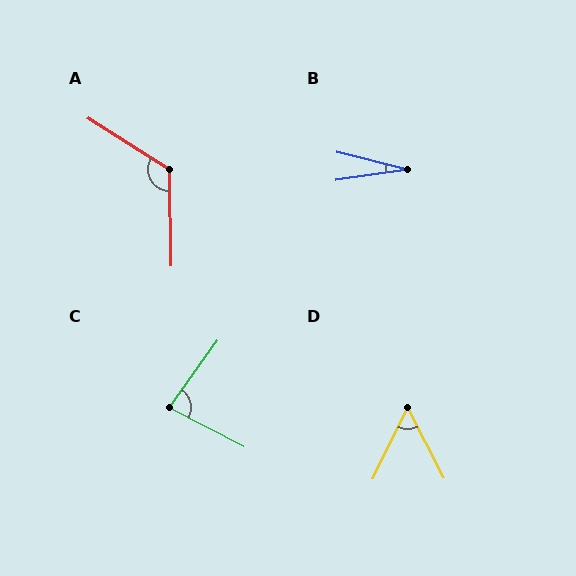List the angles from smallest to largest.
B (22°), D (53°), C (82°), A (123°).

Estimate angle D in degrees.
Approximately 53 degrees.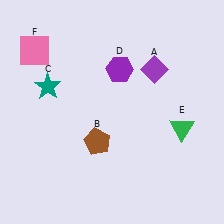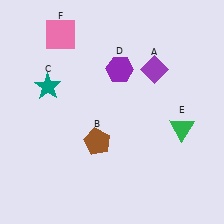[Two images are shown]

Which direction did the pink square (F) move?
The pink square (F) moved right.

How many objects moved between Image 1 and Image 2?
1 object moved between the two images.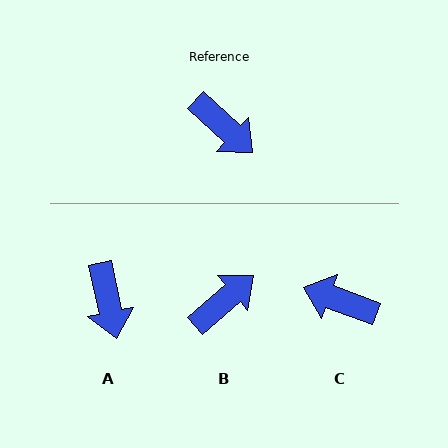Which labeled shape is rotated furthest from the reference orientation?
C, about 158 degrees away.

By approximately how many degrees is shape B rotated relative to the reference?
Approximately 84 degrees counter-clockwise.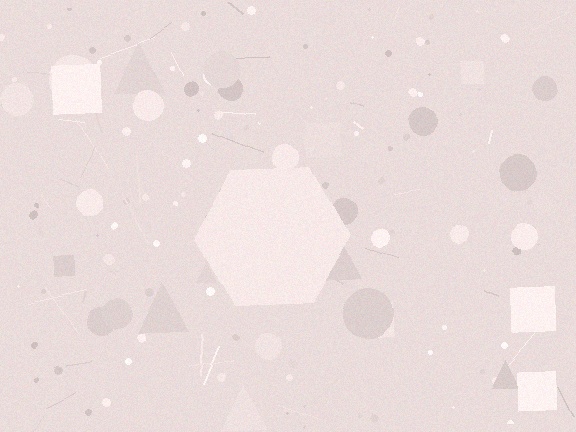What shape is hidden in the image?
A hexagon is hidden in the image.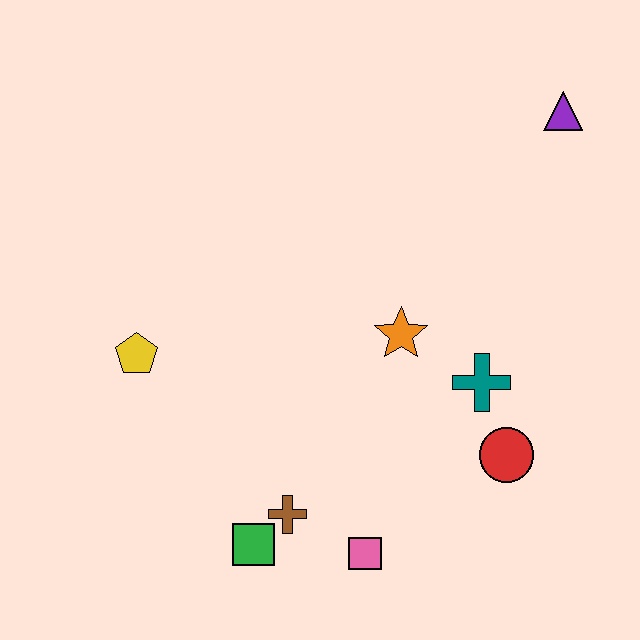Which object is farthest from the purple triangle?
The green square is farthest from the purple triangle.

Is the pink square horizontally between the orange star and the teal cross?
No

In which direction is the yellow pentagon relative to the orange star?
The yellow pentagon is to the left of the orange star.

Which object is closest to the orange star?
The teal cross is closest to the orange star.